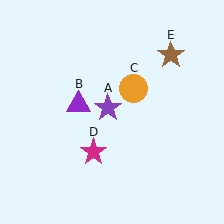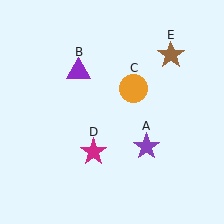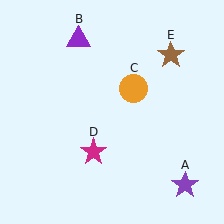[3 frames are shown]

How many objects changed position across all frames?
2 objects changed position: purple star (object A), purple triangle (object B).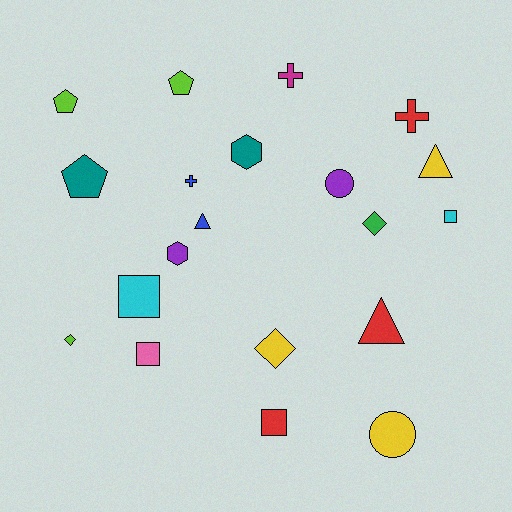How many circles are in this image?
There are 2 circles.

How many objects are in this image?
There are 20 objects.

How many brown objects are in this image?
There are no brown objects.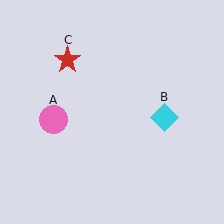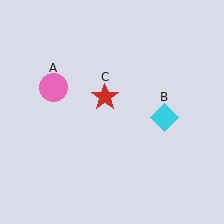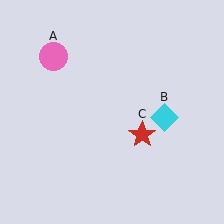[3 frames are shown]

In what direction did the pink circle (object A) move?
The pink circle (object A) moved up.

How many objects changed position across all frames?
2 objects changed position: pink circle (object A), red star (object C).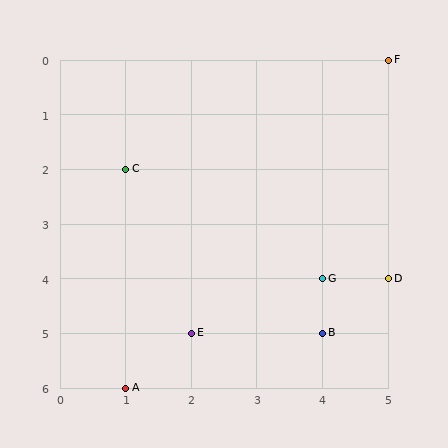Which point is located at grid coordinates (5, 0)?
Point F is at (5, 0).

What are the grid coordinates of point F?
Point F is at grid coordinates (5, 0).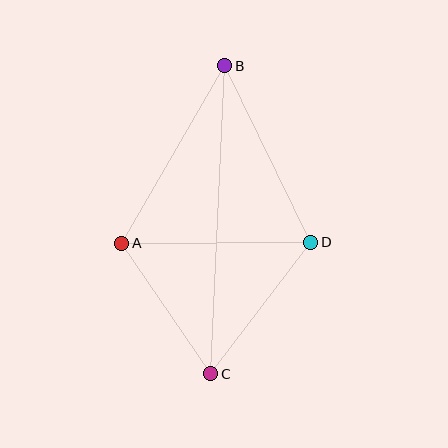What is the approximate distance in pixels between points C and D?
The distance between C and D is approximately 165 pixels.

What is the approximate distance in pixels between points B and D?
The distance between B and D is approximately 196 pixels.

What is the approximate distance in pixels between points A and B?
The distance between A and B is approximately 205 pixels.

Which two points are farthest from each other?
Points B and C are farthest from each other.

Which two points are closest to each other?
Points A and C are closest to each other.